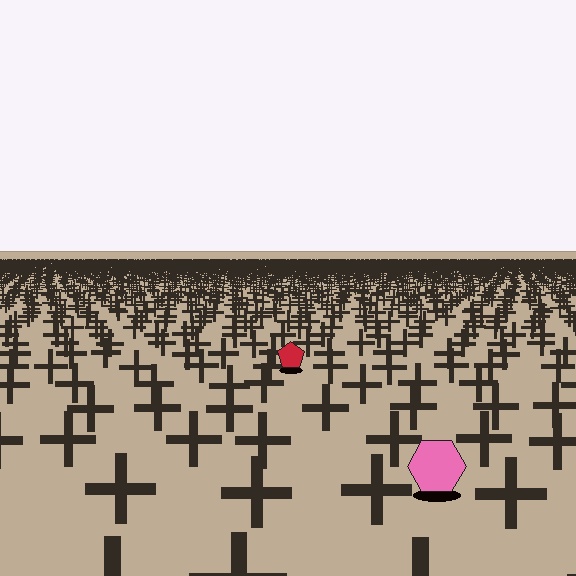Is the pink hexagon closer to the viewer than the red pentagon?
Yes. The pink hexagon is closer — you can tell from the texture gradient: the ground texture is coarser near it.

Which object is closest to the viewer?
The pink hexagon is closest. The texture marks near it are larger and more spread out.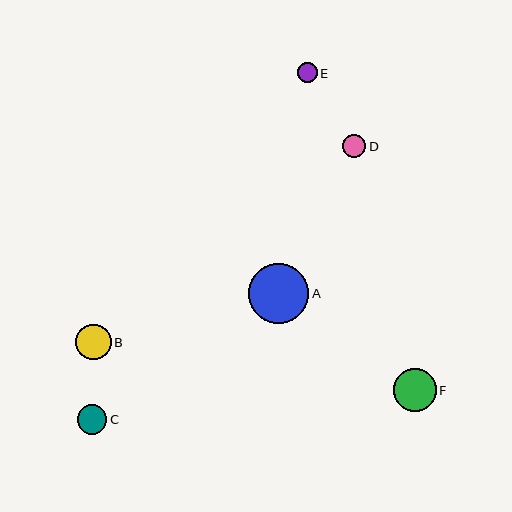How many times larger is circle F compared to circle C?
Circle F is approximately 1.5 times the size of circle C.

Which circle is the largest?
Circle A is the largest with a size of approximately 60 pixels.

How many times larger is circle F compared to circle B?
Circle F is approximately 1.2 times the size of circle B.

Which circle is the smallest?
Circle E is the smallest with a size of approximately 20 pixels.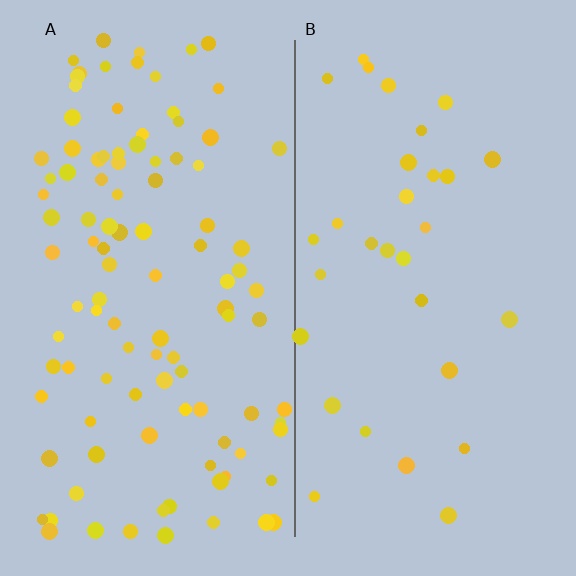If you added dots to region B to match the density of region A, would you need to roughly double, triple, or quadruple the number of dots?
Approximately triple.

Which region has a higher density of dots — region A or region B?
A (the left).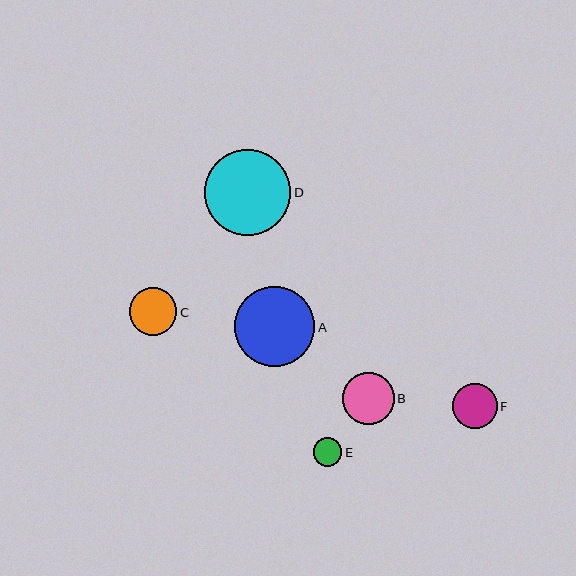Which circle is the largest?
Circle D is the largest with a size of approximately 86 pixels.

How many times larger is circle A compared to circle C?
Circle A is approximately 1.7 times the size of circle C.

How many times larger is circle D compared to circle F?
Circle D is approximately 1.9 times the size of circle F.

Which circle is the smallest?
Circle E is the smallest with a size of approximately 29 pixels.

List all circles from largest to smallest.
From largest to smallest: D, A, B, C, F, E.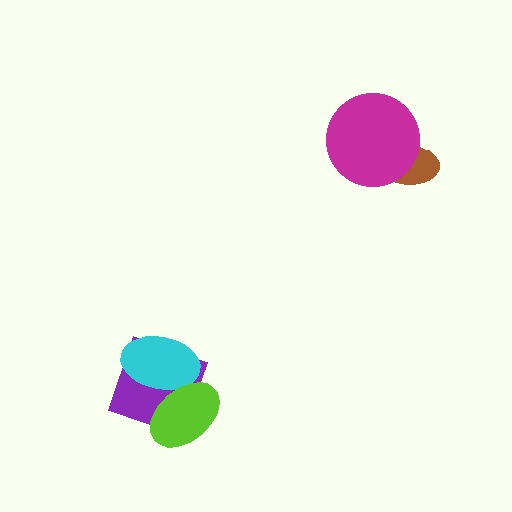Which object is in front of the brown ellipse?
The magenta circle is in front of the brown ellipse.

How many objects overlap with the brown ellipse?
1 object overlaps with the brown ellipse.